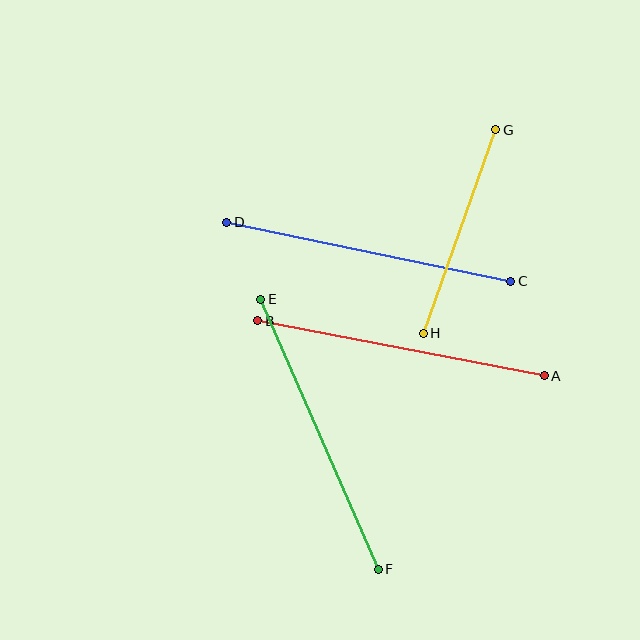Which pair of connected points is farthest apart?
Points E and F are farthest apart.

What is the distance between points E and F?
The distance is approximately 294 pixels.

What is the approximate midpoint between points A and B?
The midpoint is at approximately (401, 348) pixels.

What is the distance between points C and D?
The distance is approximately 290 pixels.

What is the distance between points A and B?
The distance is approximately 291 pixels.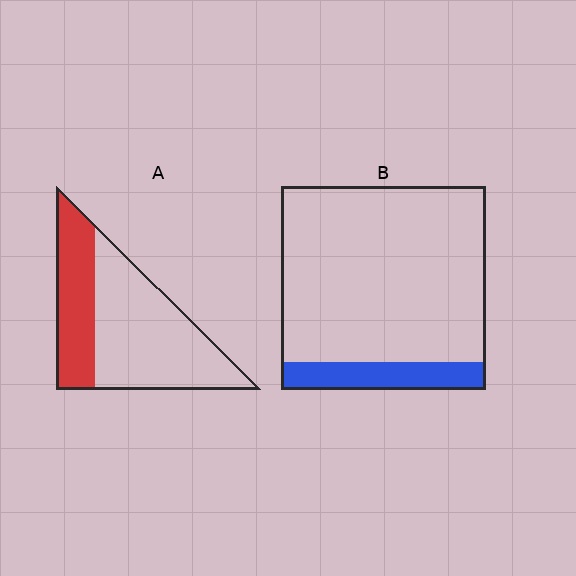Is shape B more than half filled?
No.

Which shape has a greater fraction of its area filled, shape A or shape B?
Shape A.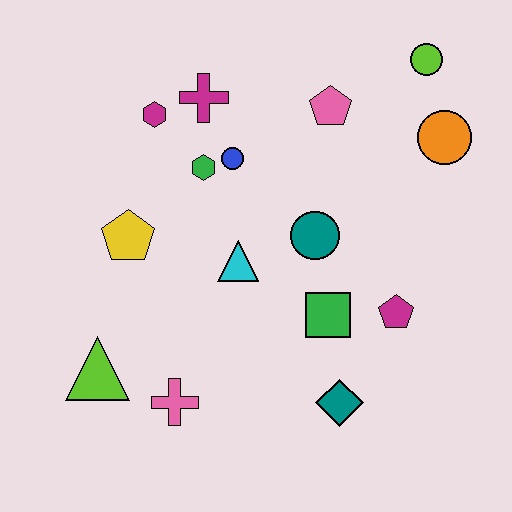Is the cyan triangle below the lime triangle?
No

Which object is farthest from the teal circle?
The lime triangle is farthest from the teal circle.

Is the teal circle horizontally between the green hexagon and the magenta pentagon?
Yes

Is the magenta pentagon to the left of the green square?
No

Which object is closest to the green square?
The magenta pentagon is closest to the green square.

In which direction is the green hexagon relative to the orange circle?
The green hexagon is to the left of the orange circle.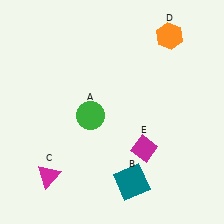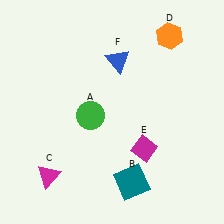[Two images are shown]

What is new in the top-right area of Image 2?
A blue triangle (F) was added in the top-right area of Image 2.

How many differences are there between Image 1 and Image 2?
There is 1 difference between the two images.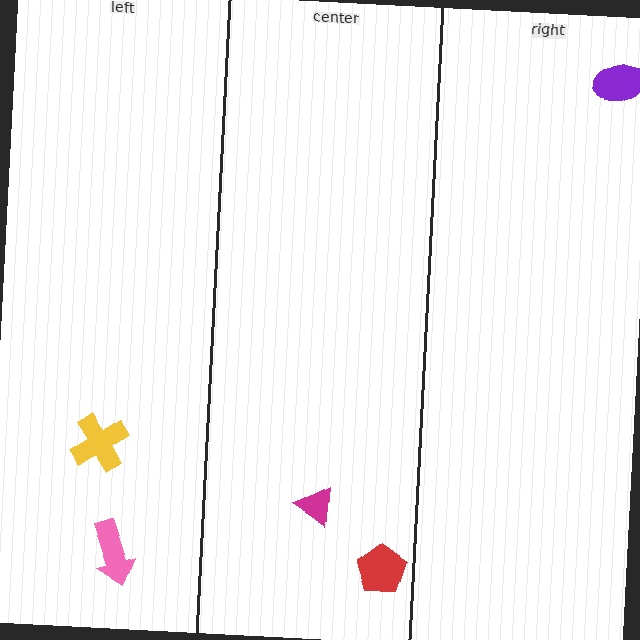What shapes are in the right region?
The purple ellipse.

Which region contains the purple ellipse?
The right region.